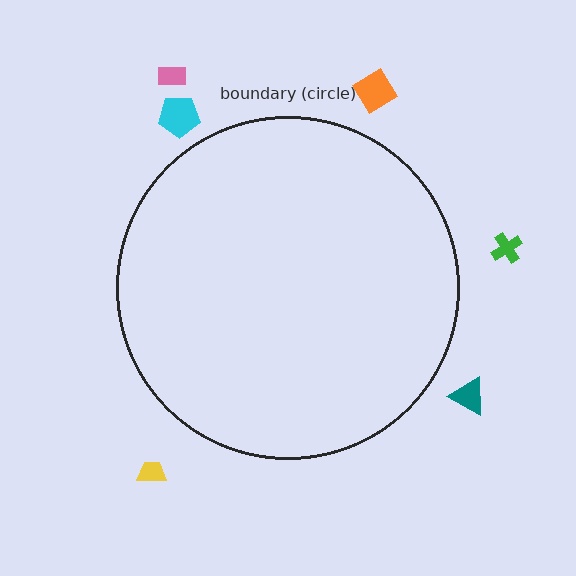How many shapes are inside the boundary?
0 inside, 6 outside.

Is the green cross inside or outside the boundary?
Outside.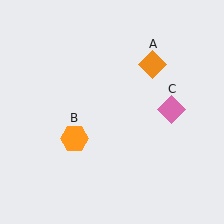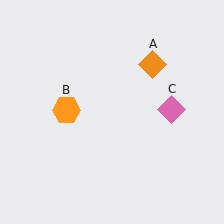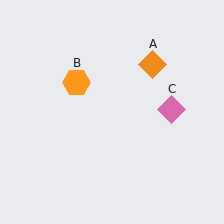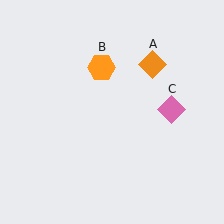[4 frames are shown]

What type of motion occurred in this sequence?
The orange hexagon (object B) rotated clockwise around the center of the scene.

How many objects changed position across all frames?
1 object changed position: orange hexagon (object B).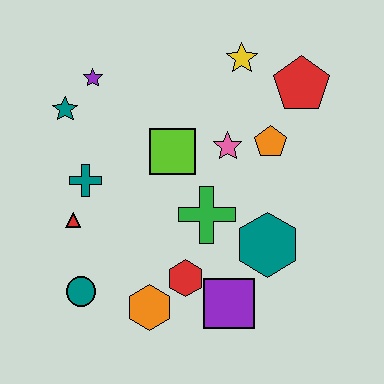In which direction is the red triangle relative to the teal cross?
The red triangle is below the teal cross.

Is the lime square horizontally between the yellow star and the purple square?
No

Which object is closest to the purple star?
The teal star is closest to the purple star.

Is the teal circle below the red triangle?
Yes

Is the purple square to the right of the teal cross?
Yes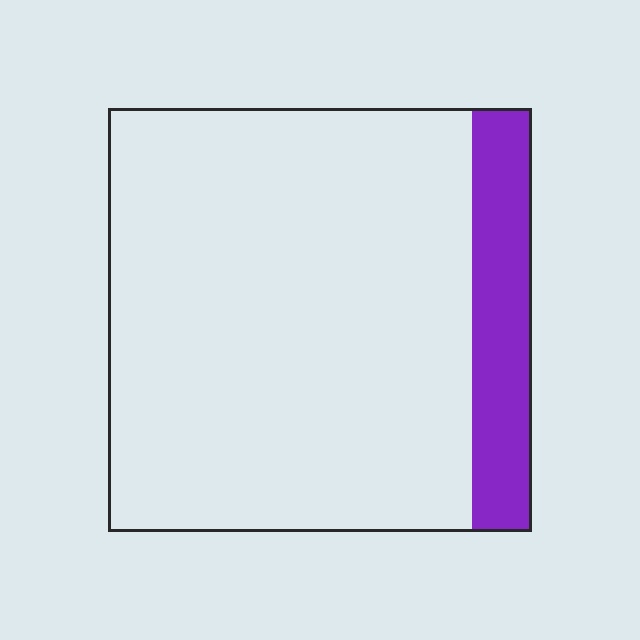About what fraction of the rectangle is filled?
About one eighth (1/8).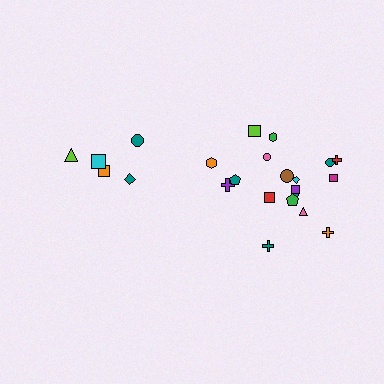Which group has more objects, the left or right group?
The right group.